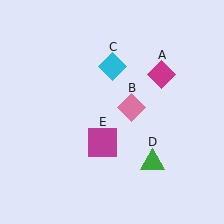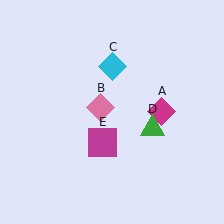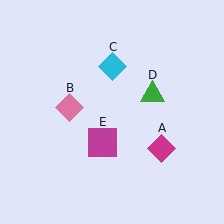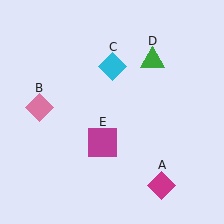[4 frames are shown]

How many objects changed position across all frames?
3 objects changed position: magenta diamond (object A), pink diamond (object B), green triangle (object D).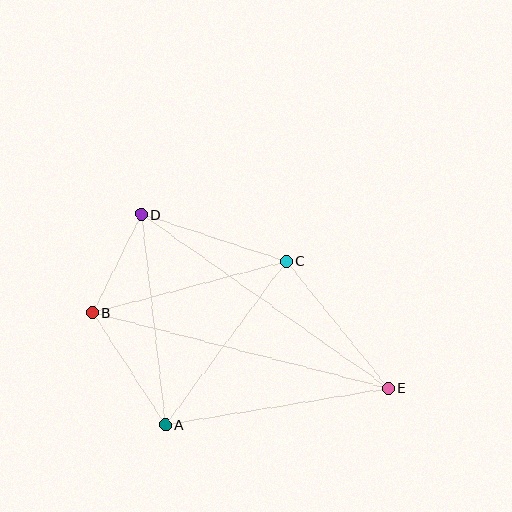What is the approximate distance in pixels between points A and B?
The distance between A and B is approximately 134 pixels.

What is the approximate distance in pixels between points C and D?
The distance between C and D is approximately 152 pixels.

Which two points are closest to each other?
Points B and D are closest to each other.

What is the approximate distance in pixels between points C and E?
The distance between C and E is approximately 163 pixels.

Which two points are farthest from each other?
Points B and E are farthest from each other.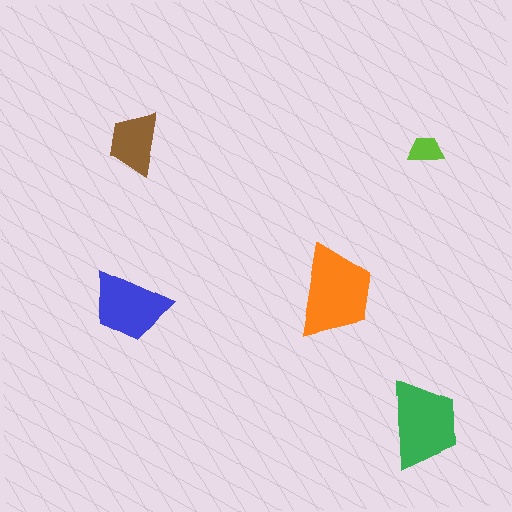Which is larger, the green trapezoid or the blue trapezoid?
The green one.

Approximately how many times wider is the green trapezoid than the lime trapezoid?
About 2.5 times wider.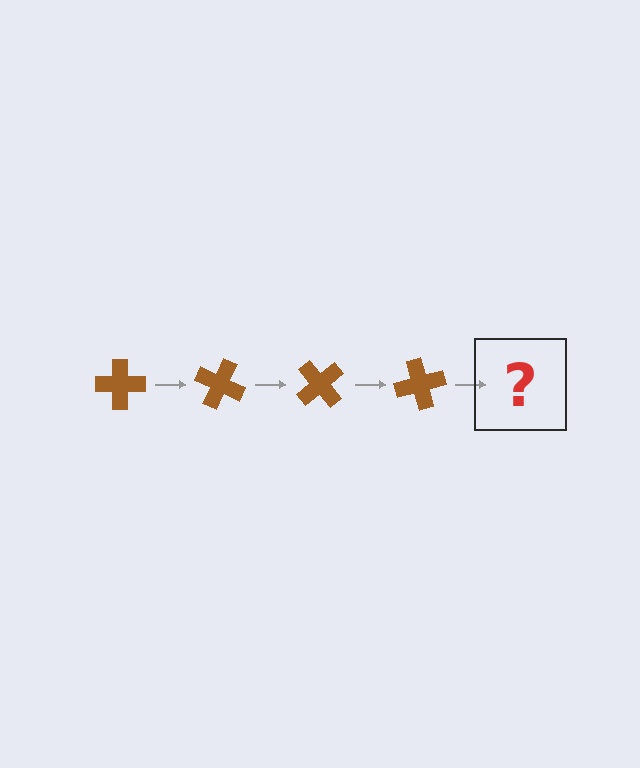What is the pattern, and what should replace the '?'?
The pattern is that the cross rotates 25 degrees each step. The '?' should be a brown cross rotated 100 degrees.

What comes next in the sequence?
The next element should be a brown cross rotated 100 degrees.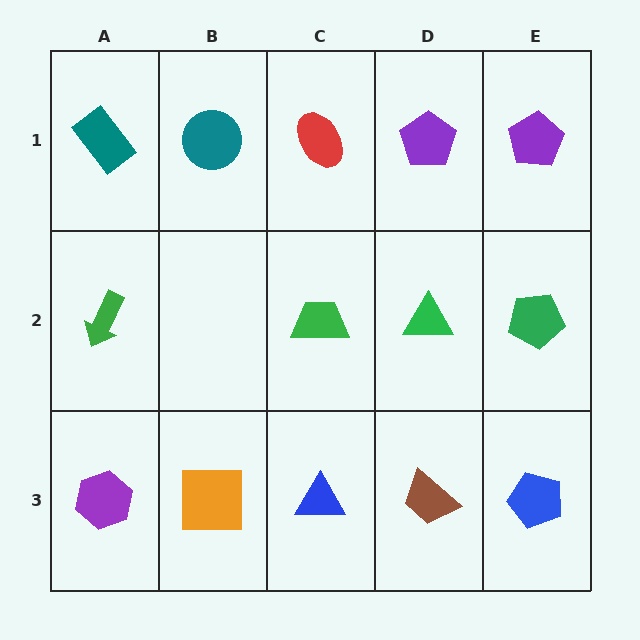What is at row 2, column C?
A green trapezoid.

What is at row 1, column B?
A teal circle.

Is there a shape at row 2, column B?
No, that cell is empty.